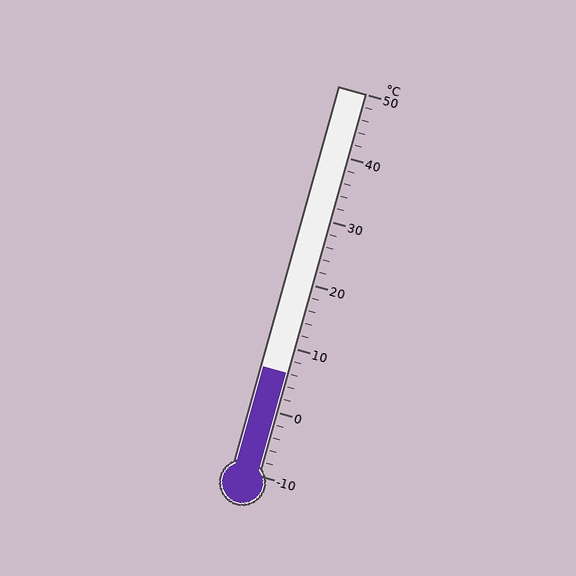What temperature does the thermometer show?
The thermometer shows approximately 6°C.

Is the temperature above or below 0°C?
The temperature is above 0°C.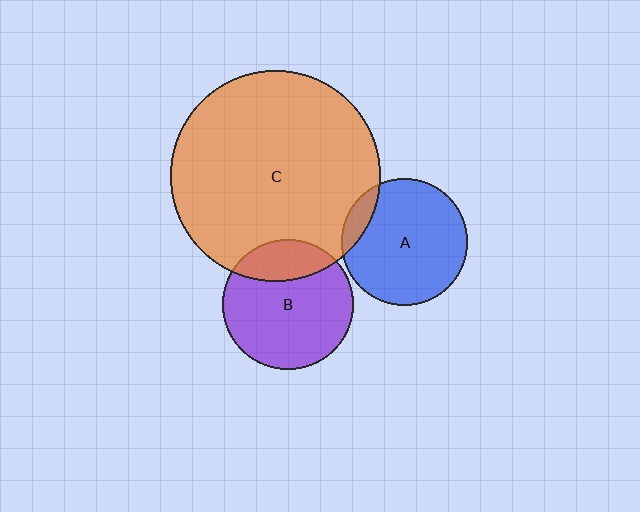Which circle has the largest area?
Circle C (orange).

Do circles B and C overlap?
Yes.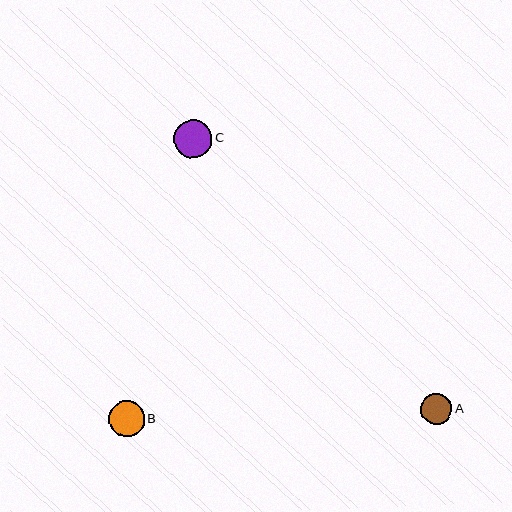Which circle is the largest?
Circle C is the largest with a size of approximately 38 pixels.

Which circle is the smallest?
Circle A is the smallest with a size of approximately 32 pixels.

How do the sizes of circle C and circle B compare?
Circle C and circle B are approximately the same size.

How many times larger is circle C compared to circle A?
Circle C is approximately 1.2 times the size of circle A.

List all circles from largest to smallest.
From largest to smallest: C, B, A.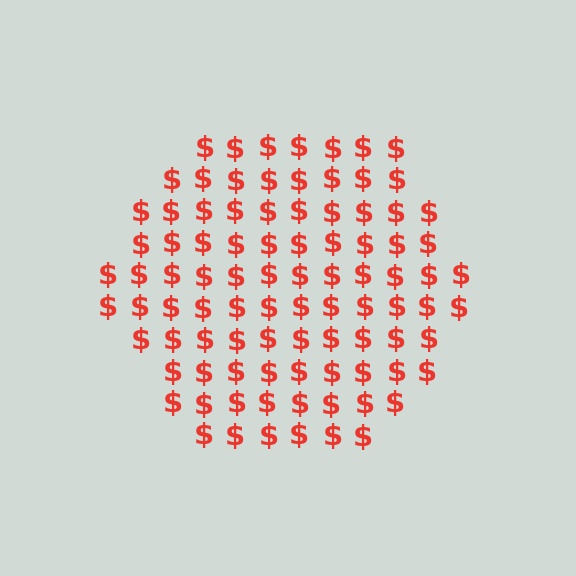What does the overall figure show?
The overall figure shows a hexagon.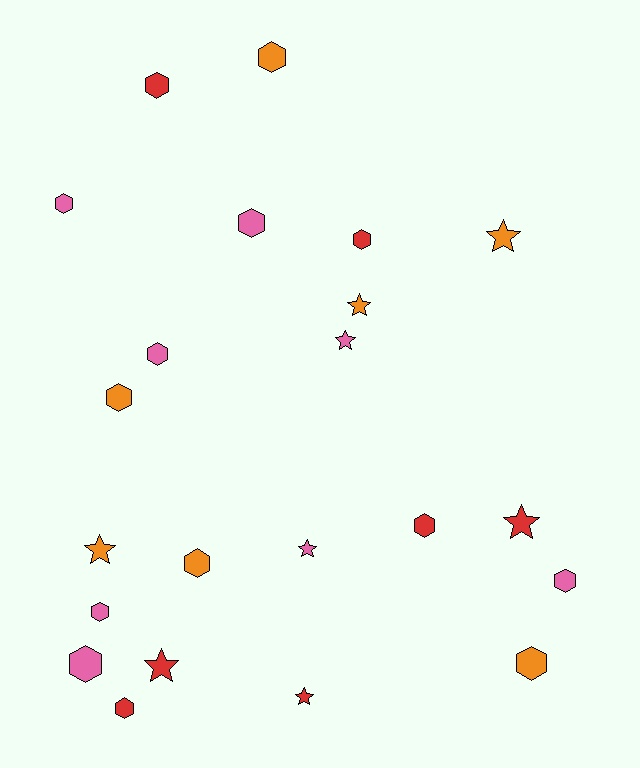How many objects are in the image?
There are 22 objects.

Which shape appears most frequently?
Hexagon, with 14 objects.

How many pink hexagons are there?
There are 6 pink hexagons.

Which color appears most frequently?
Pink, with 8 objects.